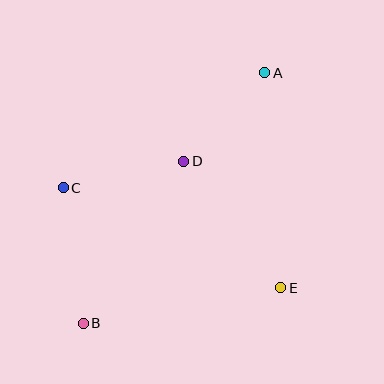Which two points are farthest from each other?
Points A and B are farthest from each other.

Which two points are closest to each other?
Points A and D are closest to each other.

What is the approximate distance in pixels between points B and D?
The distance between B and D is approximately 191 pixels.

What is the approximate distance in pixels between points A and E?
The distance between A and E is approximately 215 pixels.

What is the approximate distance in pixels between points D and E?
The distance between D and E is approximately 159 pixels.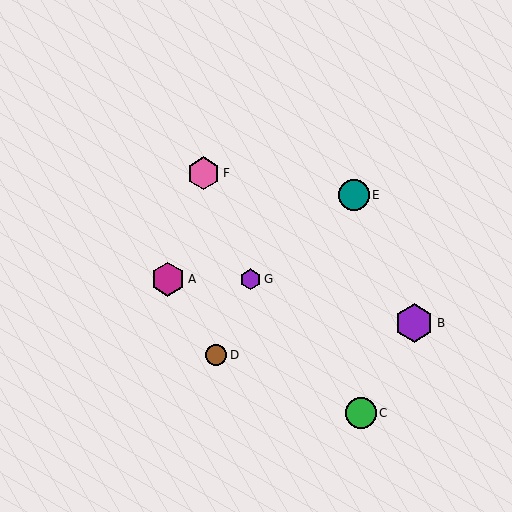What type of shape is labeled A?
Shape A is a magenta hexagon.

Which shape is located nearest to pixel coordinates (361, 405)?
The green circle (labeled C) at (361, 413) is nearest to that location.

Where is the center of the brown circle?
The center of the brown circle is at (216, 355).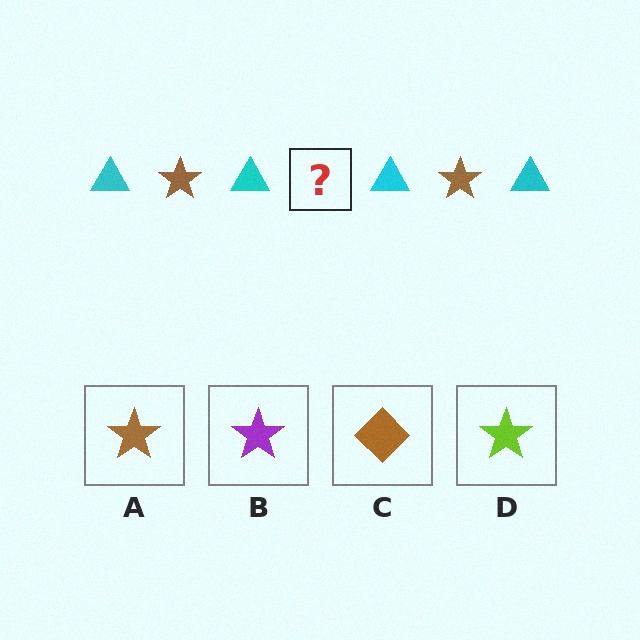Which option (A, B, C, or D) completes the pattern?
A.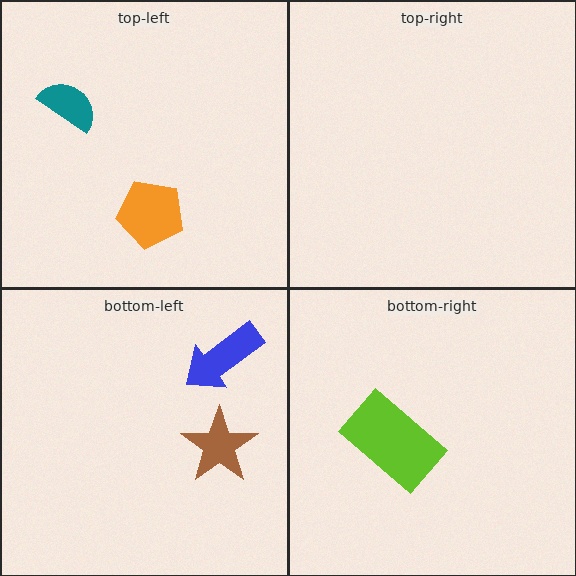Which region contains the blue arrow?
The bottom-left region.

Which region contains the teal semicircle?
The top-left region.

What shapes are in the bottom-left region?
The blue arrow, the brown star.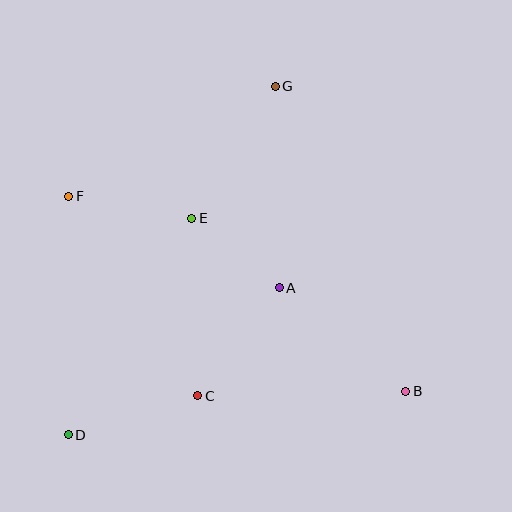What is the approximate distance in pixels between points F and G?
The distance between F and G is approximately 234 pixels.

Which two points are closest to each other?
Points A and E are closest to each other.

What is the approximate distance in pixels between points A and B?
The distance between A and B is approximately 163 pixels.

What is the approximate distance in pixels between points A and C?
The distance between A and C is approximately 135 pixels.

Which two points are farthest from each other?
Points D and G are farthest from each other.